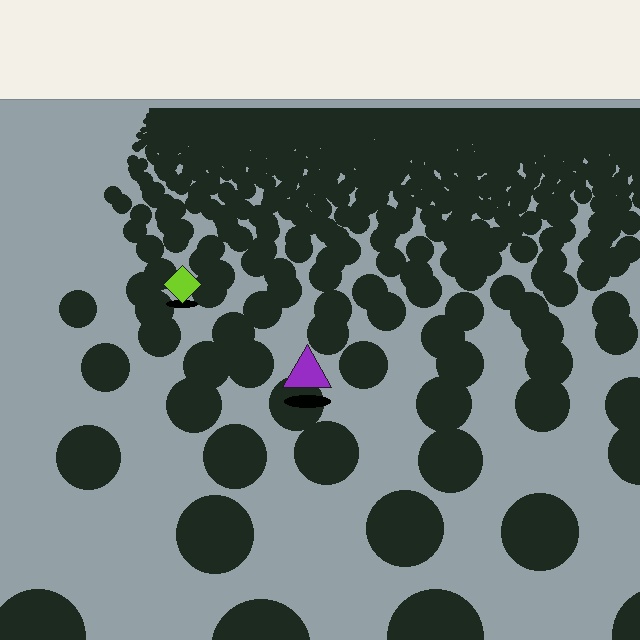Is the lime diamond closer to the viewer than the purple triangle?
No. The purple triangle is closer — you can tell from the texture gradient: the ground texture is coarser near it.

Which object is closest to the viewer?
The purple triangle is closest. The texture marks near it are larger and more spread out.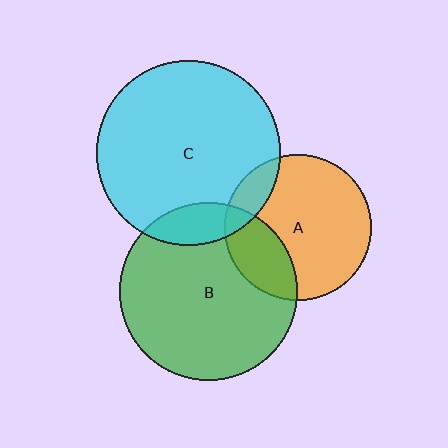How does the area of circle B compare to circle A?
Approximately 1.5 times.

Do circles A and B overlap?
Yes.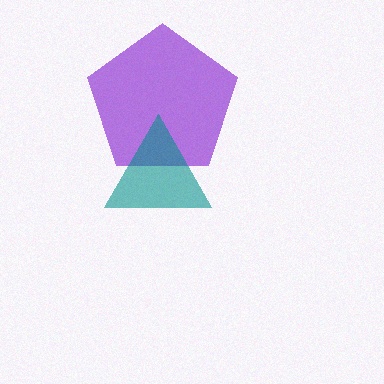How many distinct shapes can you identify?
There are 2 distinct shapes: a purple pentagon, a teal triangle.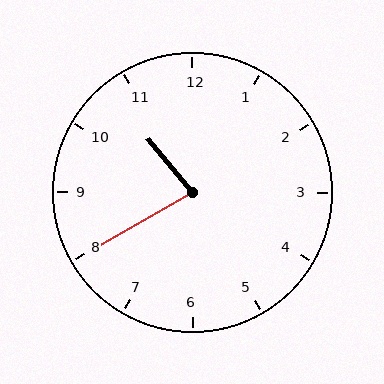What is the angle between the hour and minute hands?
Approximately 80 degrees.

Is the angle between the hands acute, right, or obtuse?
It is acute.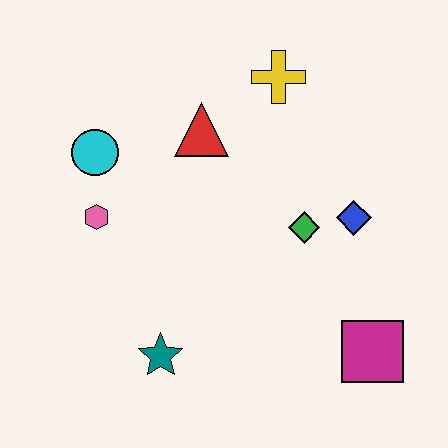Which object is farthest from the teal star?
The yellow cross is farthest from the teal star.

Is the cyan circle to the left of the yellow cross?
Yes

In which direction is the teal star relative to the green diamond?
The teal star is to the left of the green diamond.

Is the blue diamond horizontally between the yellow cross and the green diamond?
No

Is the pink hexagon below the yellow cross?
Yes